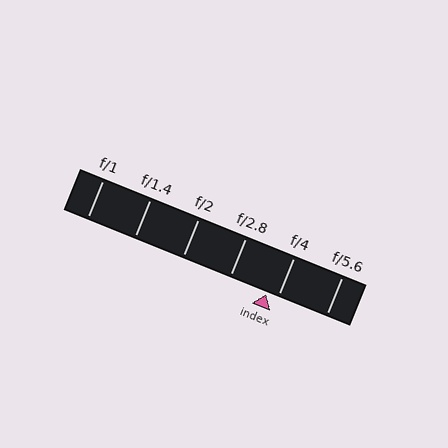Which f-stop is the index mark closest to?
The index mark is closest to f/4.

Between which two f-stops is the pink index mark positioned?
The index mark is between f/2.8 and f/4.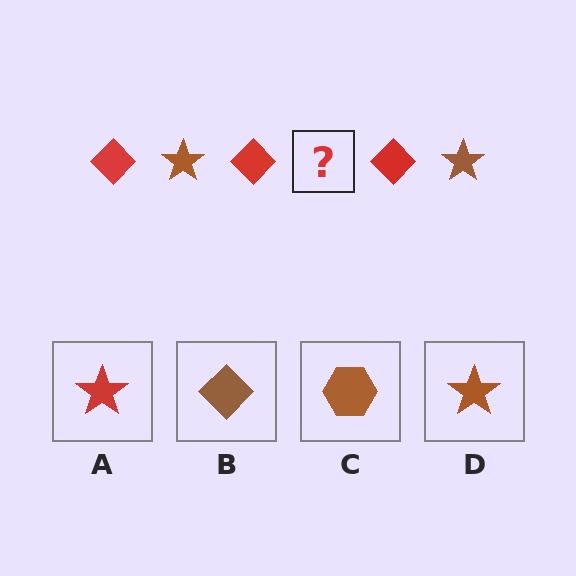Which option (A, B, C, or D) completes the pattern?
D.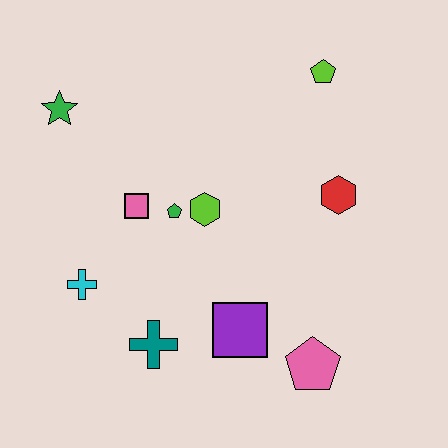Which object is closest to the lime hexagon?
The green pentagon is closest to the lime hexagon.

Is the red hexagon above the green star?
No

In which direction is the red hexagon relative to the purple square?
The red hexagon is above the purple square.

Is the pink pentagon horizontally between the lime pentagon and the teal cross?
Yes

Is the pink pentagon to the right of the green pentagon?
Yes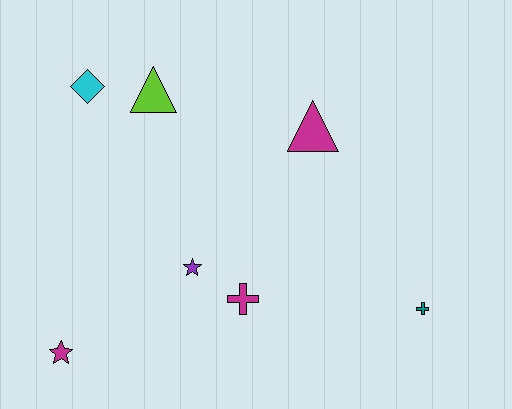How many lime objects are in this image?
There is 1 lime object.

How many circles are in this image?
There are no circles.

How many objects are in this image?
There are 7 objects.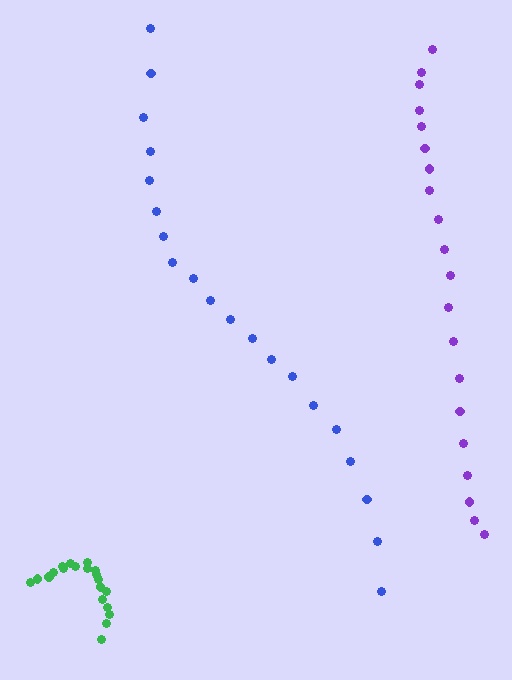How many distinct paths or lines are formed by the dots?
There are 3 distinct paths.